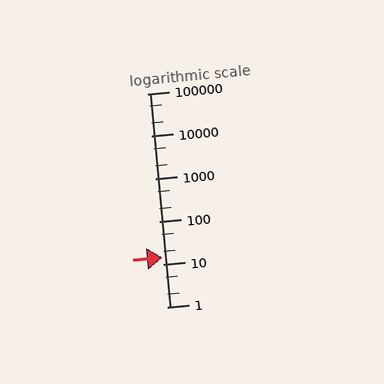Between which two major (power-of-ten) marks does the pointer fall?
The pointer is between 10 and 100.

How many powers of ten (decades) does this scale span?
The scale spans 5 decades, from 1 to 100000.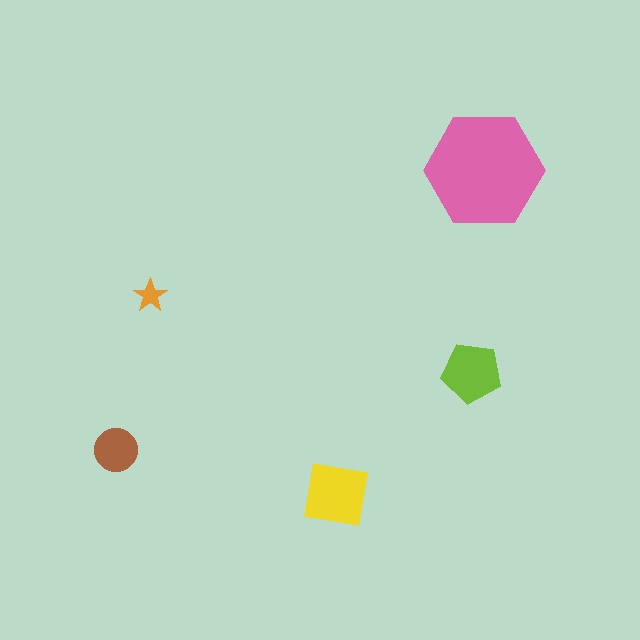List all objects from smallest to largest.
The orange star, the brown circle, the lime pentagon, the yellow square, the pink hexagon.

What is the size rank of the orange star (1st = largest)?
5th.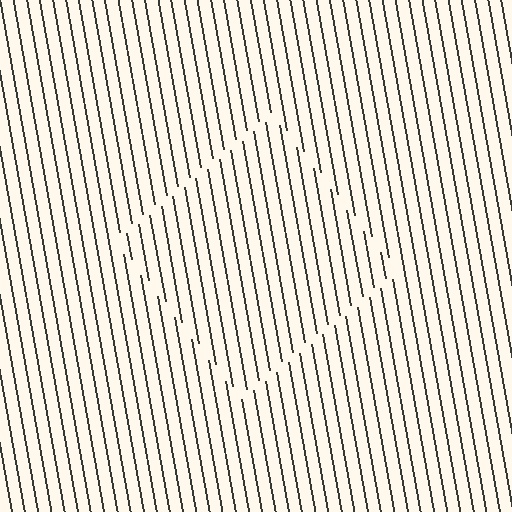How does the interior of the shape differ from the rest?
The interior of the shape contains the same grating, shifted by half a period — the contour is defined by the phase discontinuity where line-ends from the inner and outer gratings abut.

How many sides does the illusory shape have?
4 sides — the line-ends trace a square.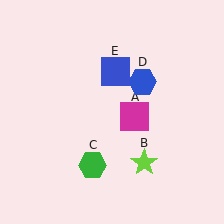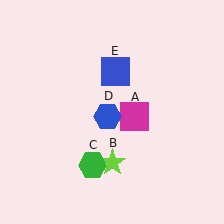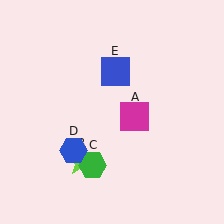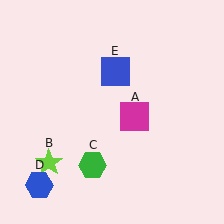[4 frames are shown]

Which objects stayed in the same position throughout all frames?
Magenta square (object A) and green hexagon (object C) and blue square (object E) remained stationary.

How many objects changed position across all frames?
2 objects changed position: lime star (object B), blue hexagon (object D).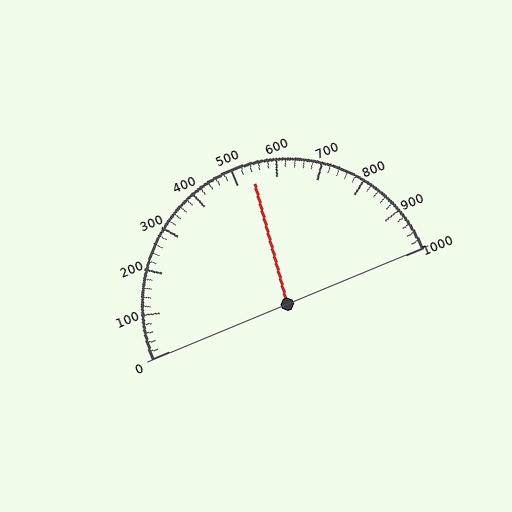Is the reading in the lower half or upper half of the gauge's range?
The reading is in the upper half of the range (0 to 1000).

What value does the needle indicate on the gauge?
The needle indicates approximately 540.